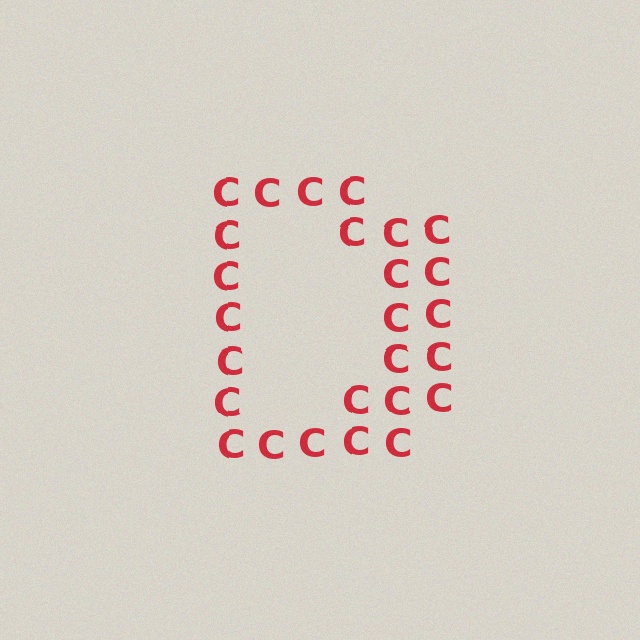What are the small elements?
The small elements are letter C's.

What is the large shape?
The large shape is the letter D.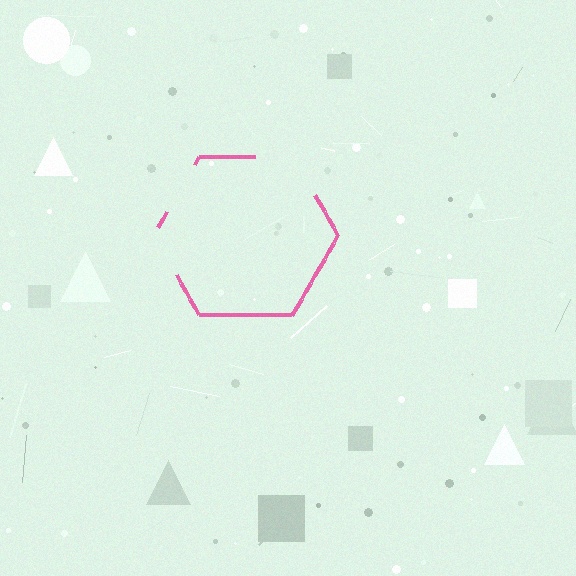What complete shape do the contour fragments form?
The contour fragments form a hexagon.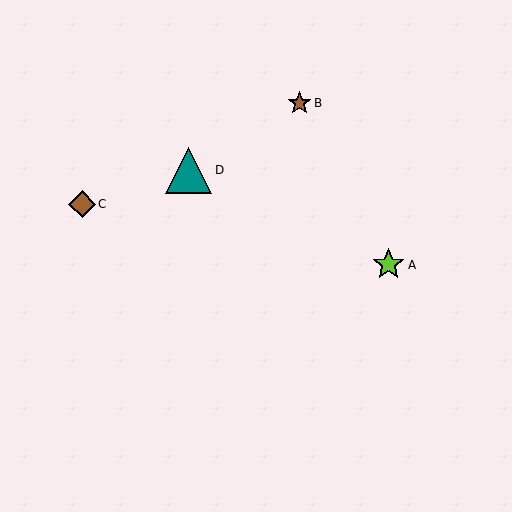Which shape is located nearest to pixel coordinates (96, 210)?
The brown diamond (labeled C) at (82, 204) is nearest to that location.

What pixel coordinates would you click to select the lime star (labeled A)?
Click at (388, 265) to select the lime star A.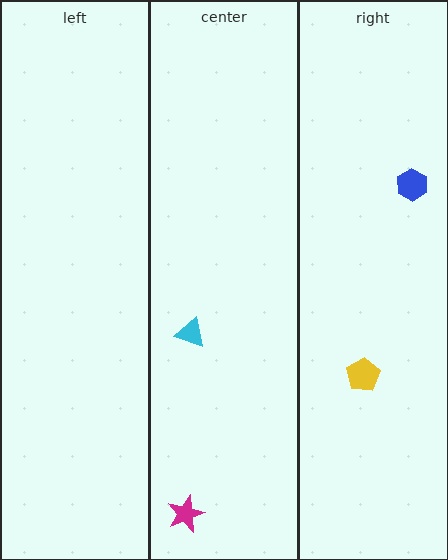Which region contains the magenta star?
The center region.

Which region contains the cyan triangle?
The center region.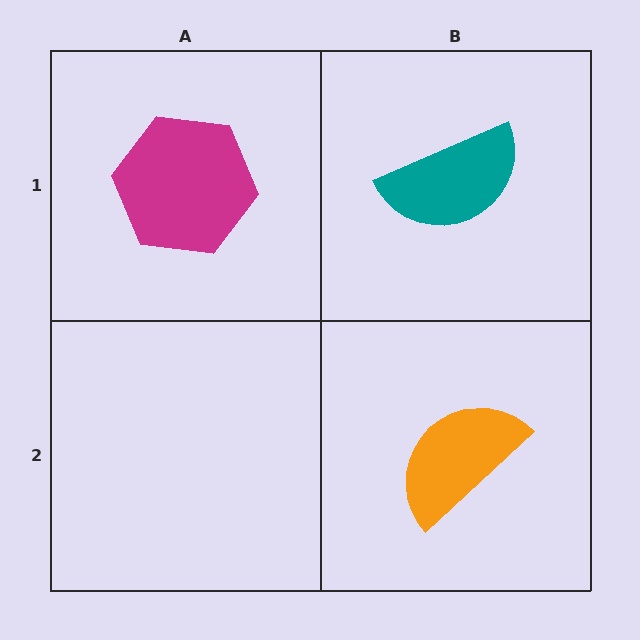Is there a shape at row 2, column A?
No, that cell is empty.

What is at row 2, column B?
An orange semicircle.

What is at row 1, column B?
A teal semicircle.